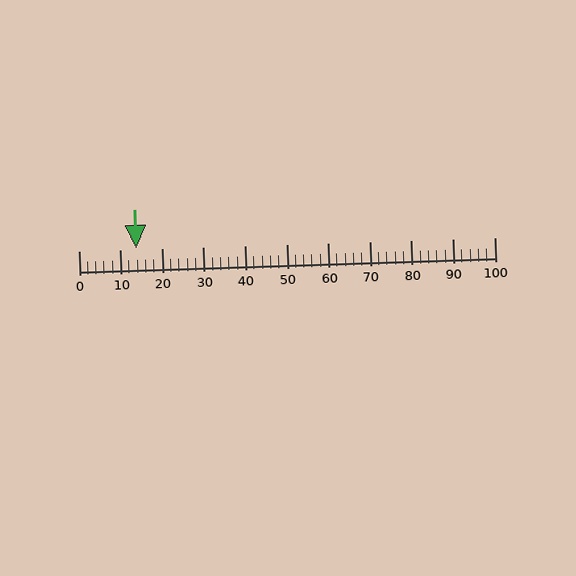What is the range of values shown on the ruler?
The ruler shows values from 0 to 100.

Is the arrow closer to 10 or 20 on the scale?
The arrow is closer to 10.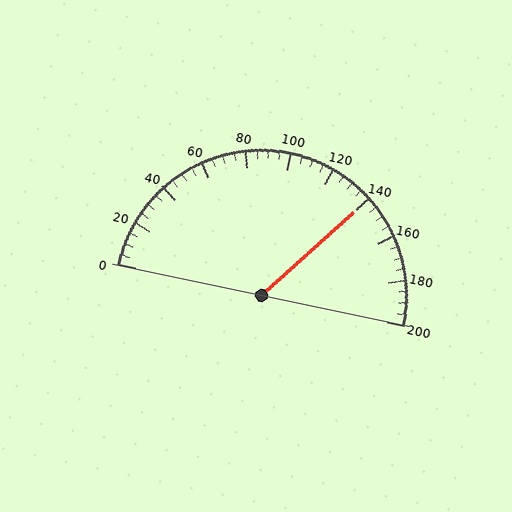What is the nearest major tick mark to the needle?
The nearest major tick mark is 140.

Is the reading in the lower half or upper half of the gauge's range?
The reading is in the upper half of the range (0 to 200).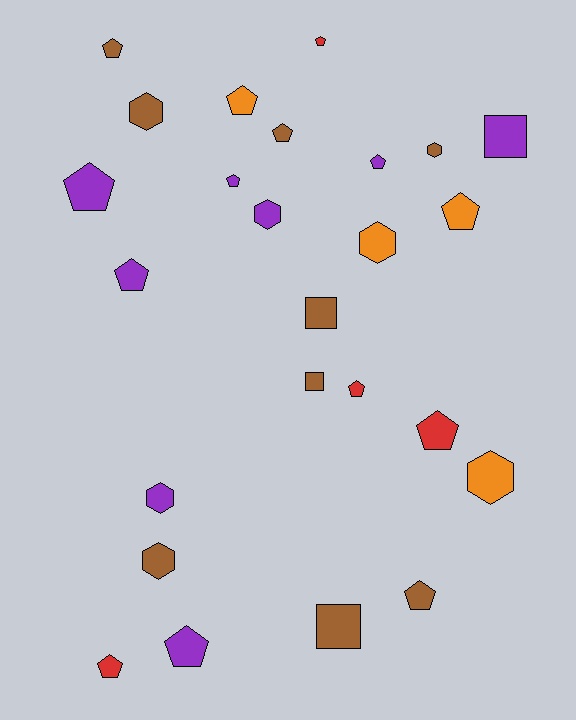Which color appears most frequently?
Brown, with 9 objects.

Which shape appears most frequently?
Pentagon, with 14 objects.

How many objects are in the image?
There are 25 objects.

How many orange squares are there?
There are no orange squares.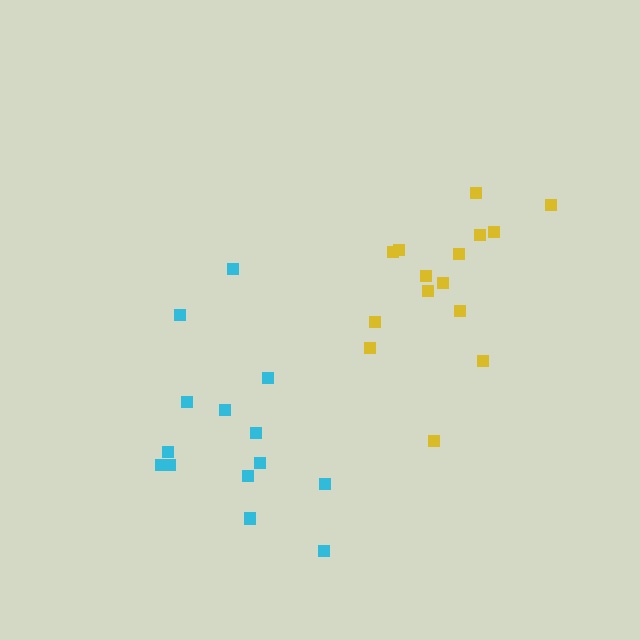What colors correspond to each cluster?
The clusters are colored: cyan, yellow.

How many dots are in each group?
Group 1: 15 dots, Group 2: 15 dots (30 total).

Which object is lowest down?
The cyan cluster is bottommost.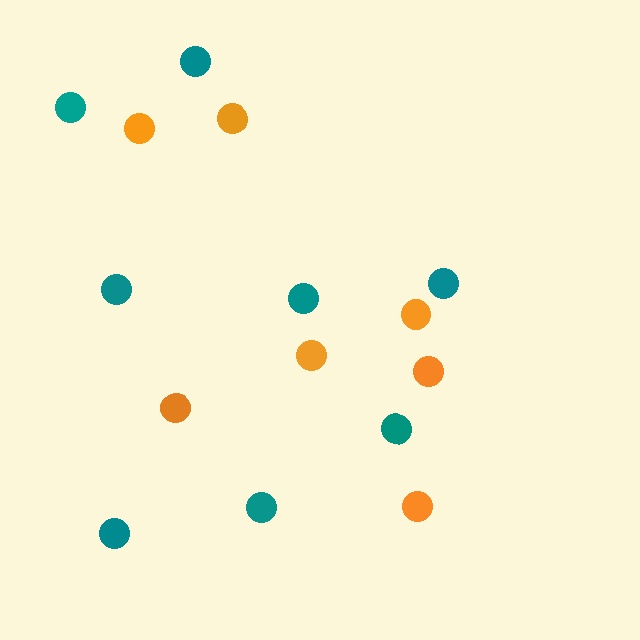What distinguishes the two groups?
There are 2 groups: one group of teal circles (8) and one group of orange circles (7).